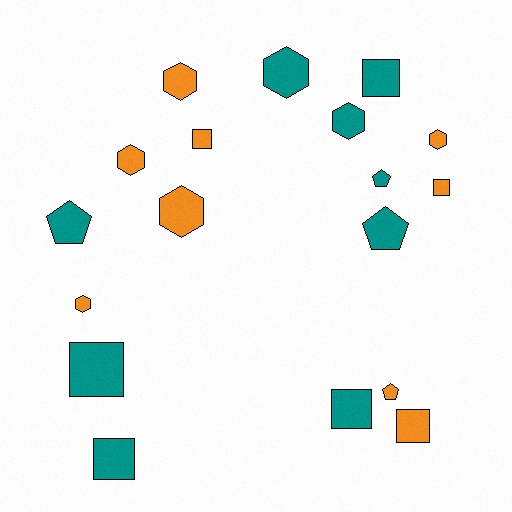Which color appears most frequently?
Teal, with 9 objects.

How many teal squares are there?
There are 4 teal squares.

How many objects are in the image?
There are 18 objects.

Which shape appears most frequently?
Square, with 7 objects.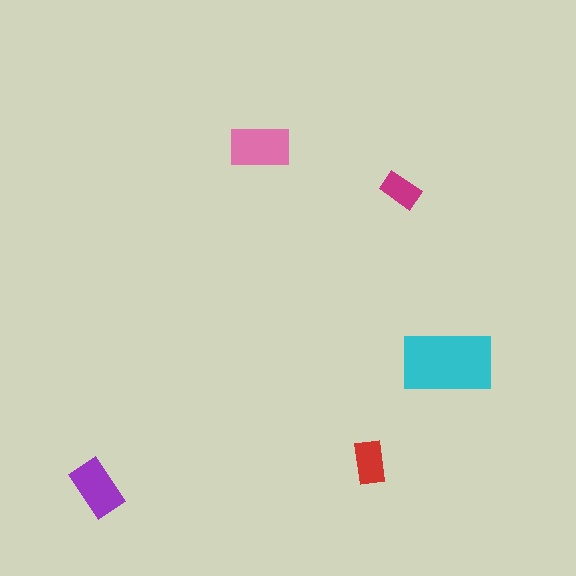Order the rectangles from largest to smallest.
the cyan one, the pink one, the purple one, the red one, the magenta one.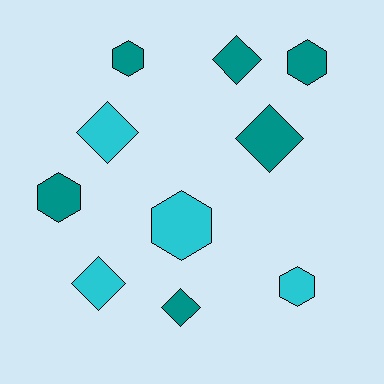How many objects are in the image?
There are 10 objects.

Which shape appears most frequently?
Hexagon, with 5 objects.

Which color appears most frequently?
Teal, with 6 objects.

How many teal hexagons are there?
There are 3 teal hexagons.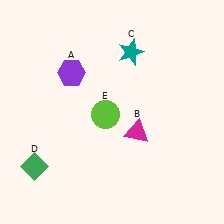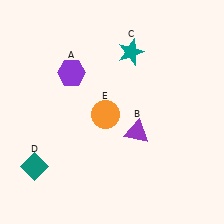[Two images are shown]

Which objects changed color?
B changed from magenta to purple. D changed from green to teal. E changed from lime to orange.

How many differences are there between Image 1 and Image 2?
There are 3 differences between the two images.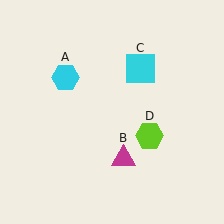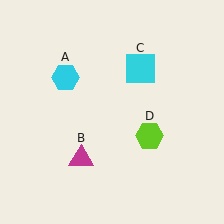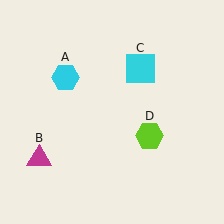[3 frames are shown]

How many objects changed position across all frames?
1 object changed position: magenta triangle (object B).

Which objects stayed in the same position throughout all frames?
Cyan hexagon (object A) and cyan square (object C) and lime hexagon (object D) remained stationary.